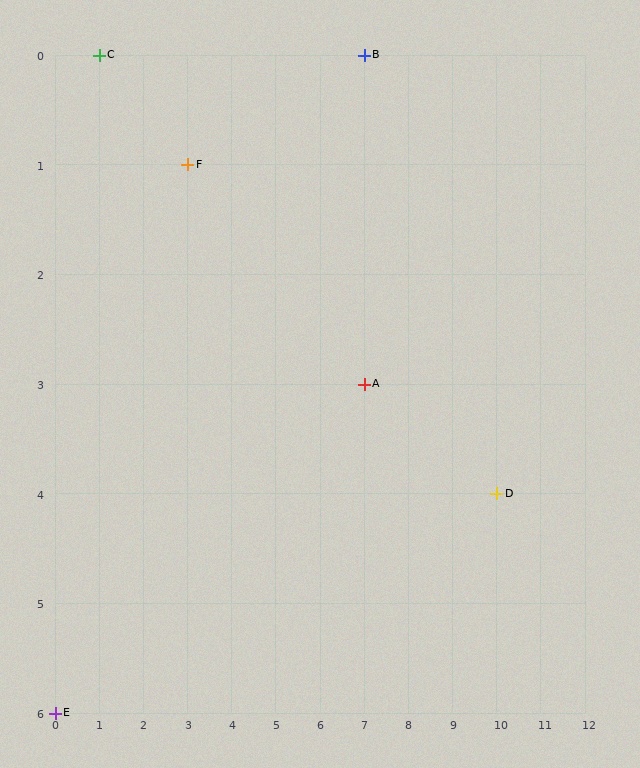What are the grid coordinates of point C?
Point C is at grid coordinates (1, 0).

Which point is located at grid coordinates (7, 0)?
Point B is at (7, 0).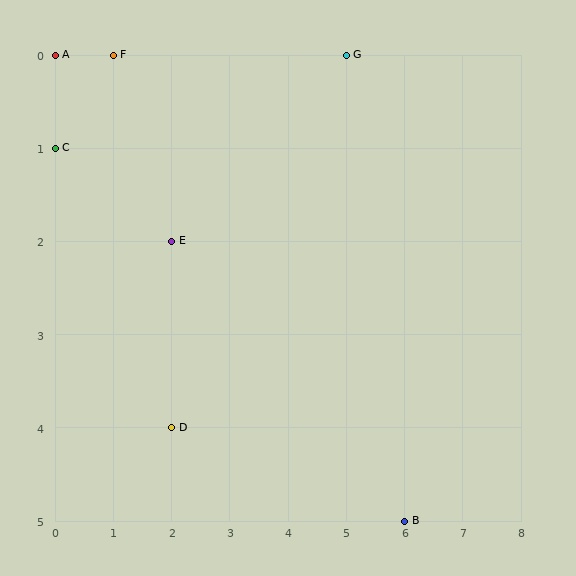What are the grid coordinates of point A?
Point A is at grid coordinates (0, 0).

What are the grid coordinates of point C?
Point C is at grid coordinates (0, 1).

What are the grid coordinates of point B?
Point B is at grid coordinates (6, 5).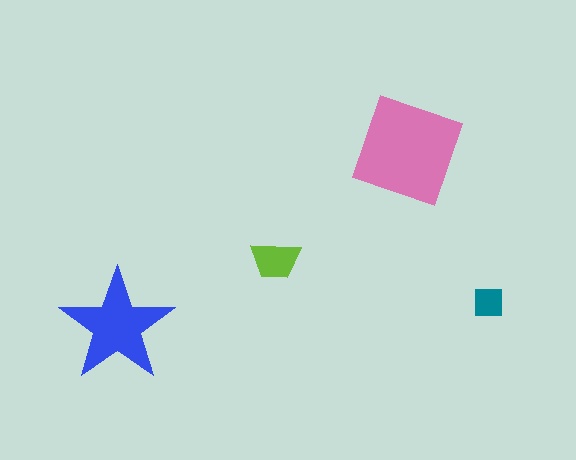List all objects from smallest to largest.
The teal square, the lime trapezoid, the blue star, the pink diamond.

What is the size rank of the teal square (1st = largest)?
4th.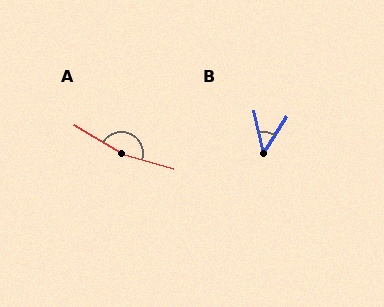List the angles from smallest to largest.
B (45°), A (166°).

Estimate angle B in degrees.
Approximately 45 degrees.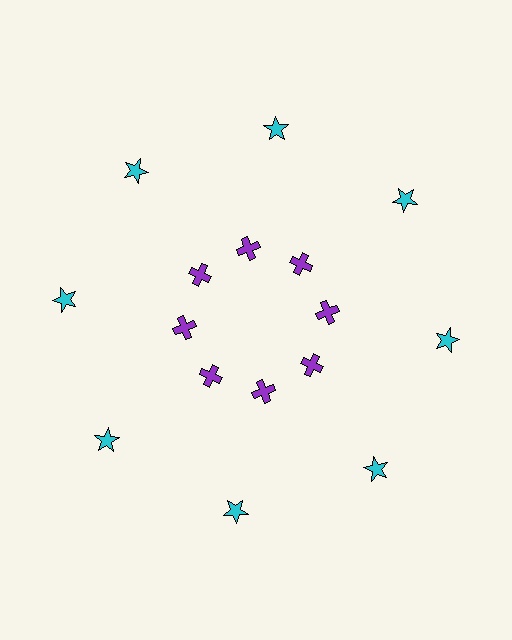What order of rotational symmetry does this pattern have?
This pattern has 8-fold rotational symmetry.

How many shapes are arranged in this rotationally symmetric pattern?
There are 16 shapes, arranged in 8 groups of 2.